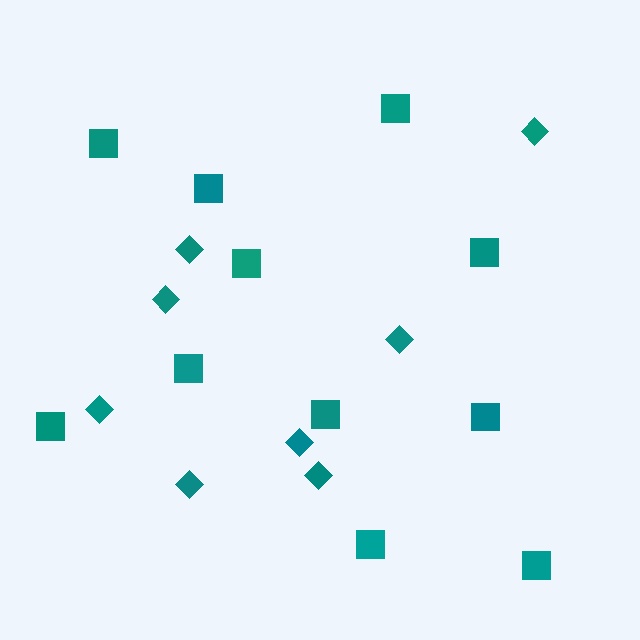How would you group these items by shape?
There are 2 groups: one group of diamonds (8) and one group of squares (11).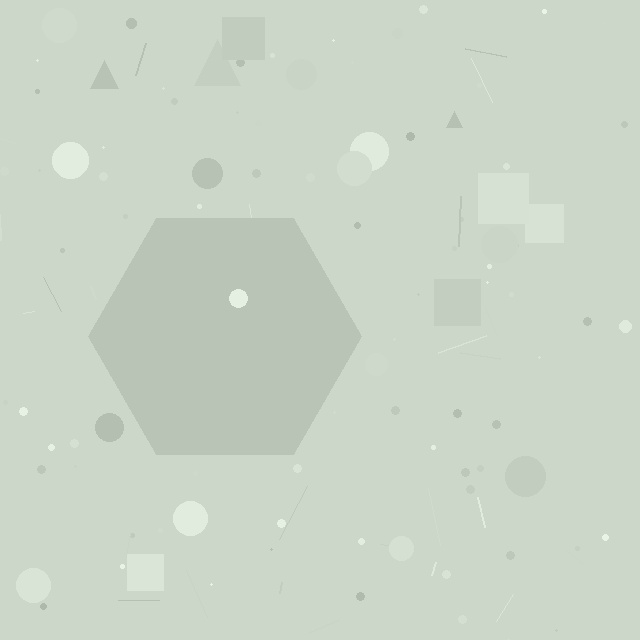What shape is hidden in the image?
A hexagon is hidden in the image.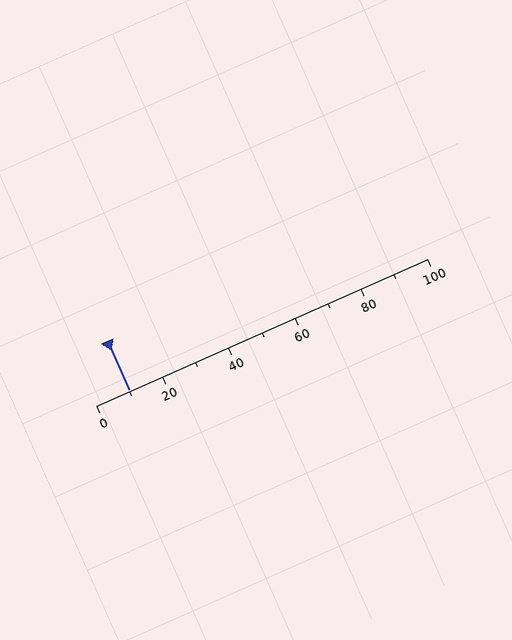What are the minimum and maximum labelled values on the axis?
The axis runs from 0 to 100.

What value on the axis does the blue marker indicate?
The marker indicates approximately 10.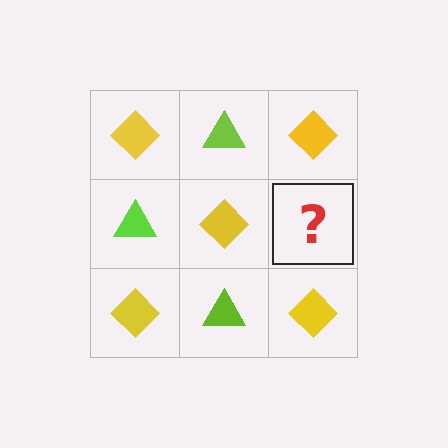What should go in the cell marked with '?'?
The missing cell should contain a lime triangle.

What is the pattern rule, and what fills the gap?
The rule is that it alternates yellow diamond and lime triangle in a checkerboard pattern. The gap should be filled with a lime triangle.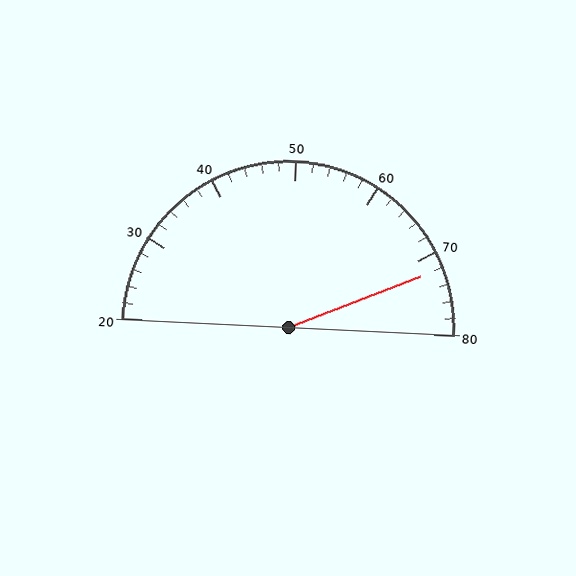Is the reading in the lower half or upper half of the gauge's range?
The reading is in the upper half of the range (20 to 80).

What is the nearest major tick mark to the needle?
The nearest major tick mark is 70.